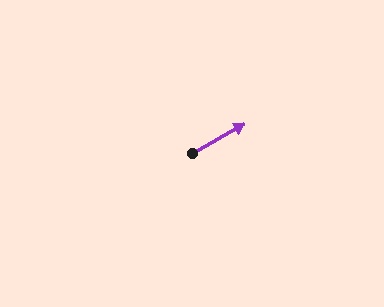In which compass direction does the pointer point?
Northeast.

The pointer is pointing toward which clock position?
Roughly 2 o'clock.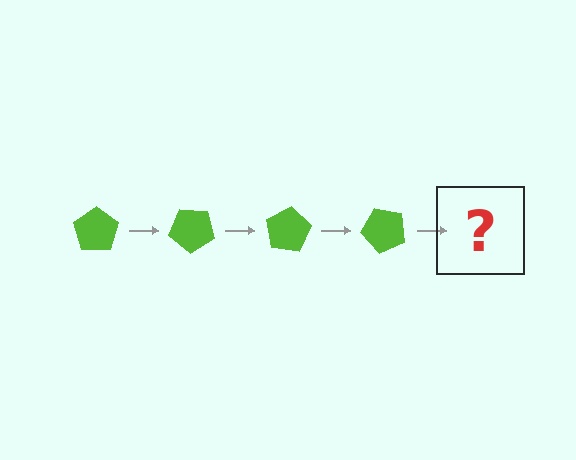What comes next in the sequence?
The next element should be a lime pentagon rotated 160 degrees.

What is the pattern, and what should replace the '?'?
The pattern is that the pentagon rotates 40 degrees each step. The '?' should be a lime pentagon rotated 160 degrees.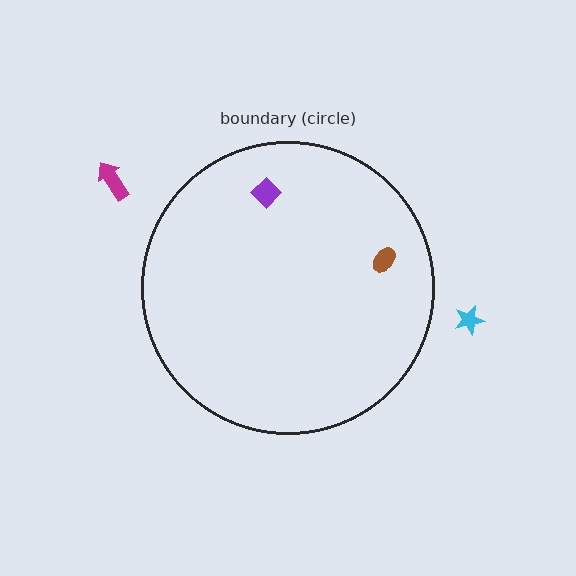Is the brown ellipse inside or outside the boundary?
Inside.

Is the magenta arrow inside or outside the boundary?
Outside.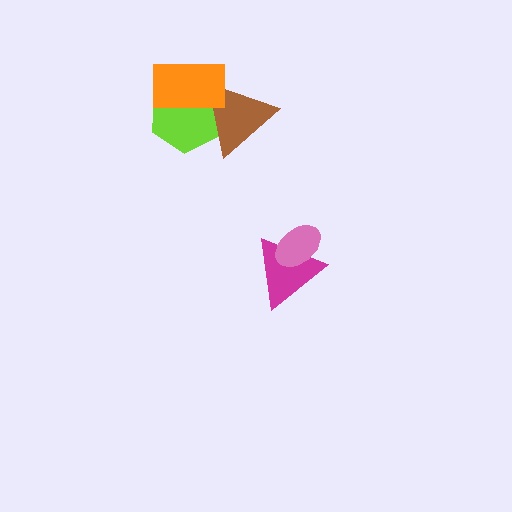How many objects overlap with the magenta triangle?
1 object overlaps with the magenta triangle.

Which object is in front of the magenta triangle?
The pink ellipse is in front of the magenta triangle.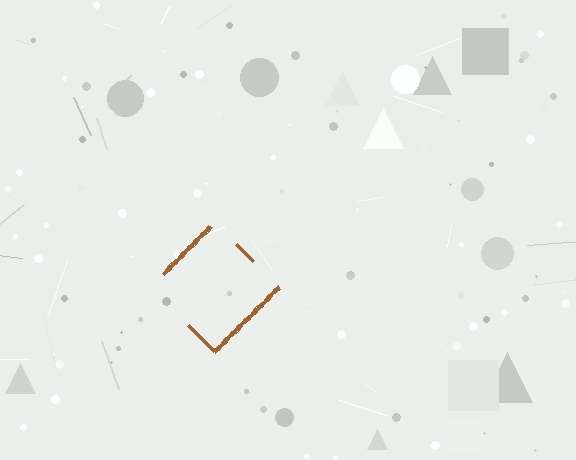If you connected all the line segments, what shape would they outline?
They would outline a diamond.